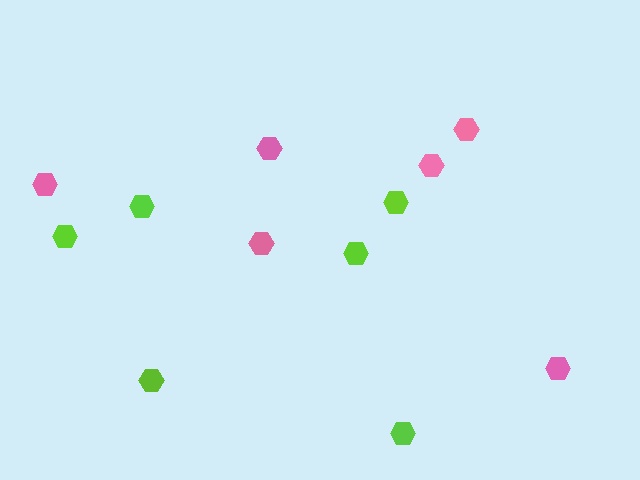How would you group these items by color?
There are 2 groups: one group of lime hexagons (6) and one group of pink hexagons (6).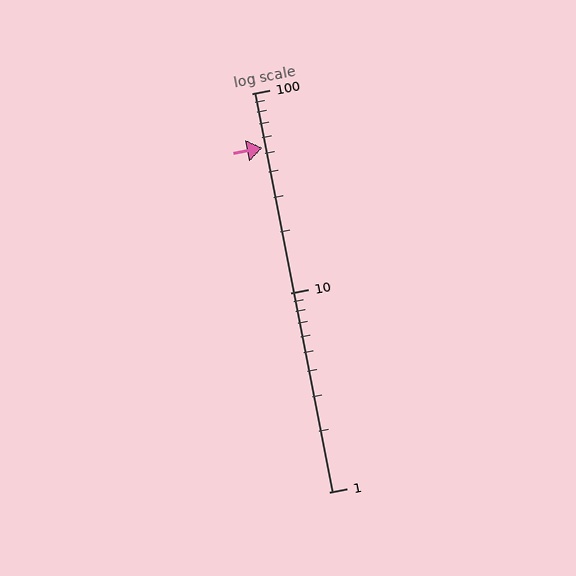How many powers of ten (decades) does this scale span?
The scale spans 2 decades, from 1 to 100.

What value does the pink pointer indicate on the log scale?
The pointer indicates approximately 53.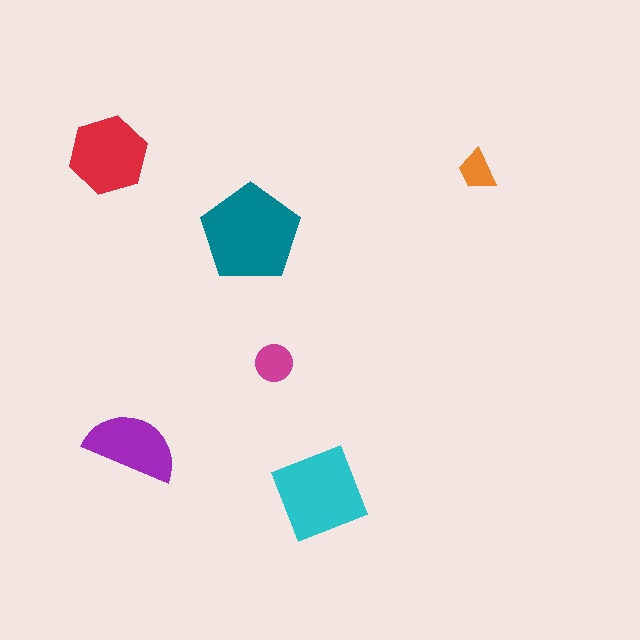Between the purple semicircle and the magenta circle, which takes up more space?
The purple semicircle.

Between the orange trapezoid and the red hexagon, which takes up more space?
The red hexagon.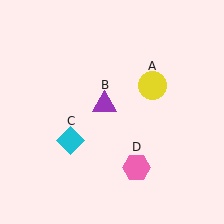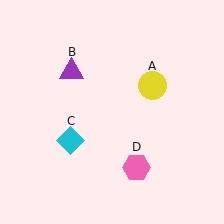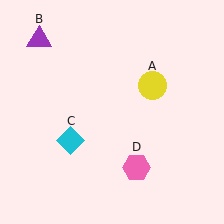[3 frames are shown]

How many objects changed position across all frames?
1 object changed position: purple triangle (object B).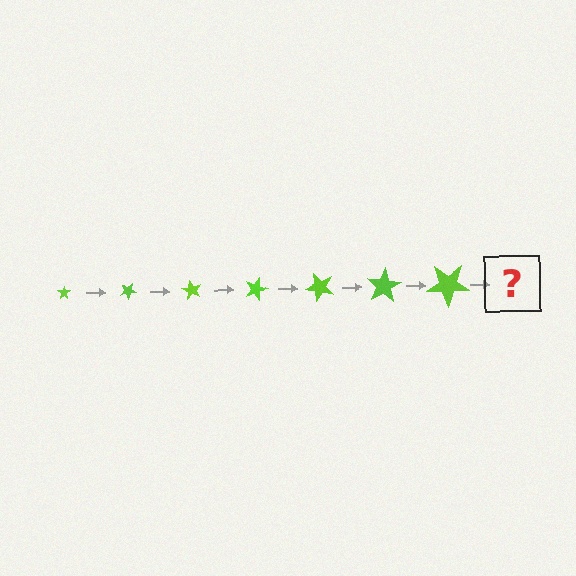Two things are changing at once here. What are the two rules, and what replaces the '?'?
The two rules are that the star grows larger each step and it rotates 30 degrees each step. The '?' should be a star, larger than the previous one and rotated 210 degrees from the start.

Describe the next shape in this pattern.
It should be a star, larger than the previous one and rotated 210 degrees from the start.